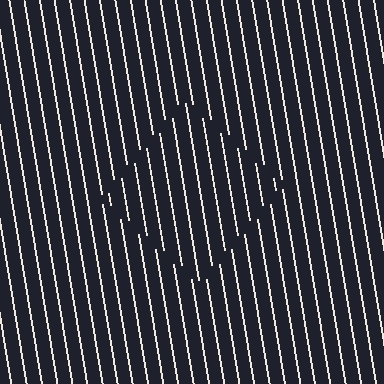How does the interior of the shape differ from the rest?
The interior of the shape contains the same grating, shifted by half a period — the contour is defined by the phase discontinuity where line-ends from the inner and outer gratings abut.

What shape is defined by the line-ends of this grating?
An illusory square. The interior of the shape contains the same grating, shifted by half a period — the contour is defined by the phase discontinuity where line-ends from the inner and outer gratings abut.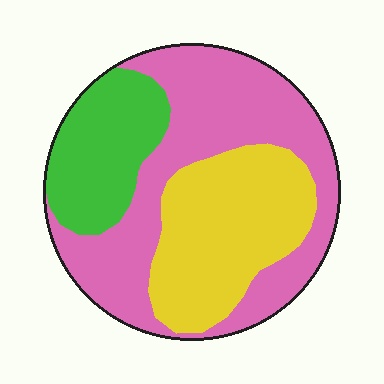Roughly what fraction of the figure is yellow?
Yellow takes up about one third (1/3) of the figure.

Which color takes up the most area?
Pink, at roughly 50%.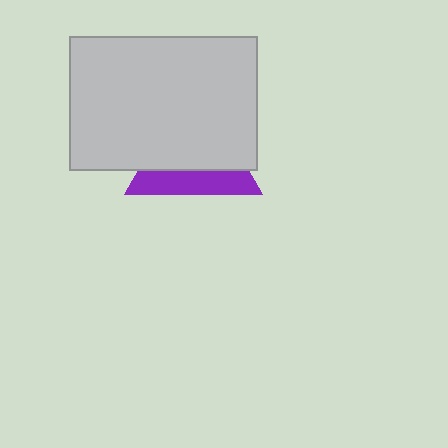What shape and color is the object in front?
The object in front is a light gray rectangle.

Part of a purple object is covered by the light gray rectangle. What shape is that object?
It is a triangle.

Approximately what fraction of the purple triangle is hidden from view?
Roughly 64% of the purple triangle is hidden behind the light gray rectangle.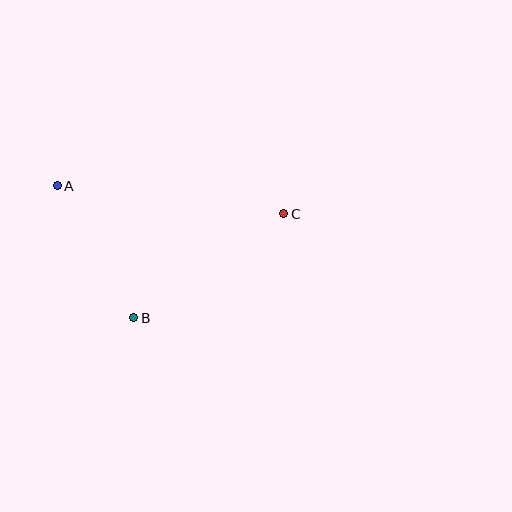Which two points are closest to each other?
Points A and B are closest to each other.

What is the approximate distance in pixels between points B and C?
The distance between B and C is approximately 182 pixels.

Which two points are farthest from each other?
Points A and C are farthest from each other.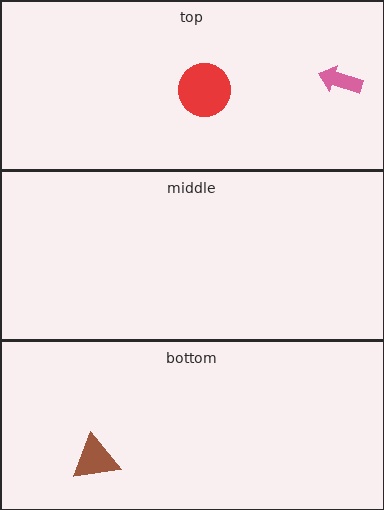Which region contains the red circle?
The top region.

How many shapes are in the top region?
2.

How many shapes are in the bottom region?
1.